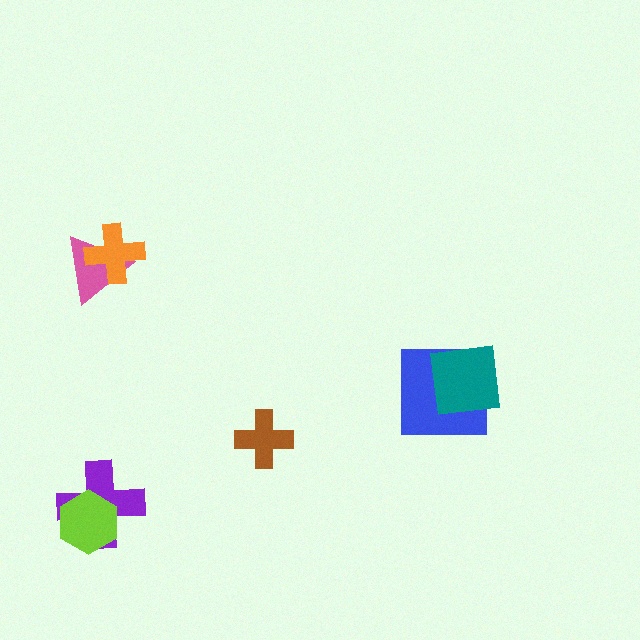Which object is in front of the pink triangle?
The orange cross is in front of the pink triangle.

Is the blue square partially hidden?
Yes, it is partially covered by another shape.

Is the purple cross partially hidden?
Yes, it is partially covered by another shape.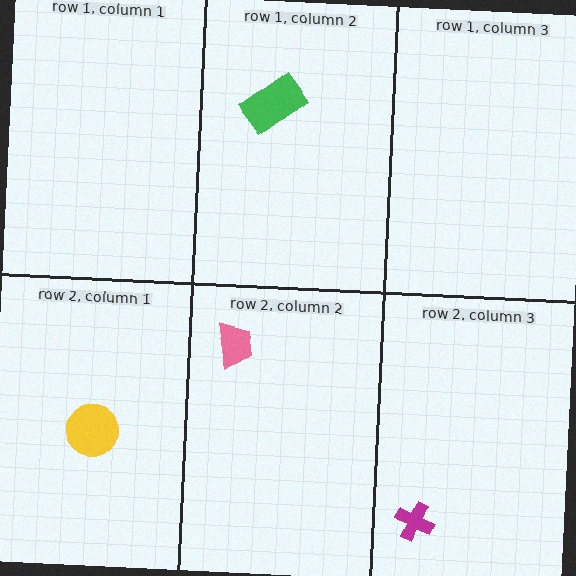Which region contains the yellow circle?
The row 2, column 1 region.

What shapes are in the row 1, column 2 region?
The green rectangle.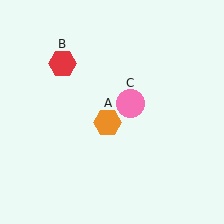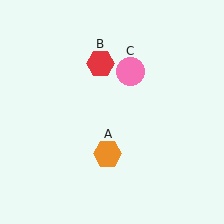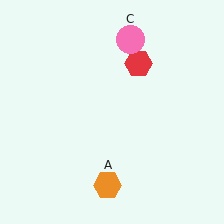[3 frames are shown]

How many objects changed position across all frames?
3 objects changed position: orange hexagon (object A), red hexagon (object B), pink circle (object C).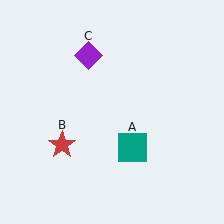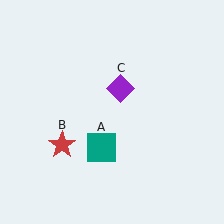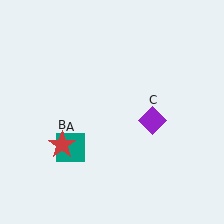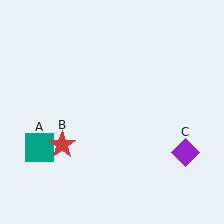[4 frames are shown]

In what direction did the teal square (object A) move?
The teal square (object A) moved left.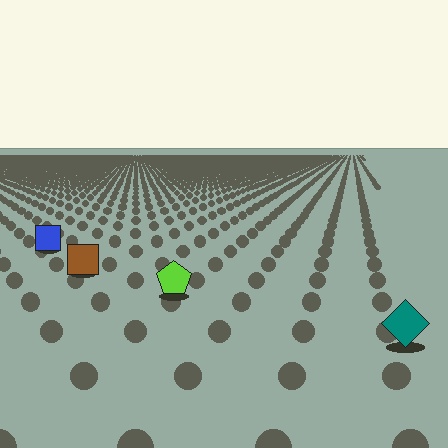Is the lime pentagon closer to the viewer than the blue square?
Yes. The lime pentagon is closer — you can tell from the texture gradient: the ground texture is coarser near it.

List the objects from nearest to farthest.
From nearest to farthest: the teal diamond, the lime pentagon, the brown square, the blue square.